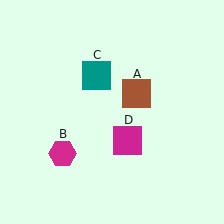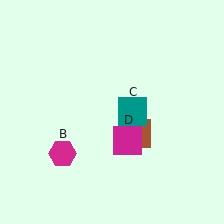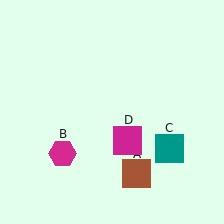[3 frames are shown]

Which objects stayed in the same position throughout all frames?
Magenta hexagon (object B) and magenta square (object D) remained stationary.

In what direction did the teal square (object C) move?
The teal square (object C) moved down and to the right.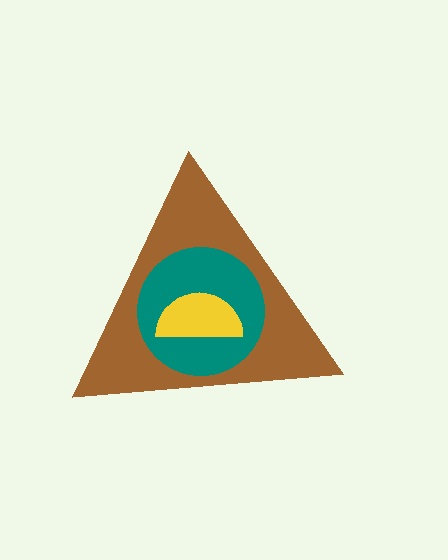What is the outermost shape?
The brown triangle.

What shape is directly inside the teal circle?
The yellow semicircle.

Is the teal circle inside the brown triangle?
Yes.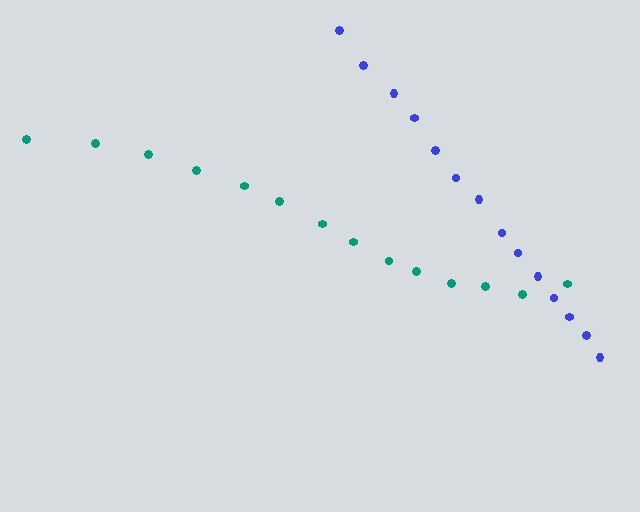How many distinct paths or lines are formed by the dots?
There are 2 distinct paths.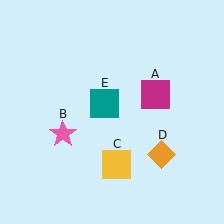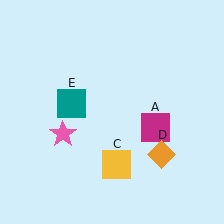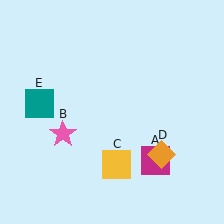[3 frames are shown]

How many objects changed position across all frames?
2 objects changed position: magenta square (object A), teal square (object E).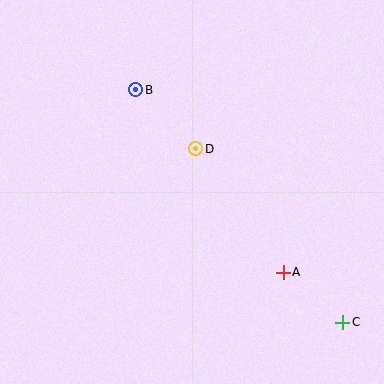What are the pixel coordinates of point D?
Point D is at (196, 149).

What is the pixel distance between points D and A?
The distance between D and A is 151 pixels.